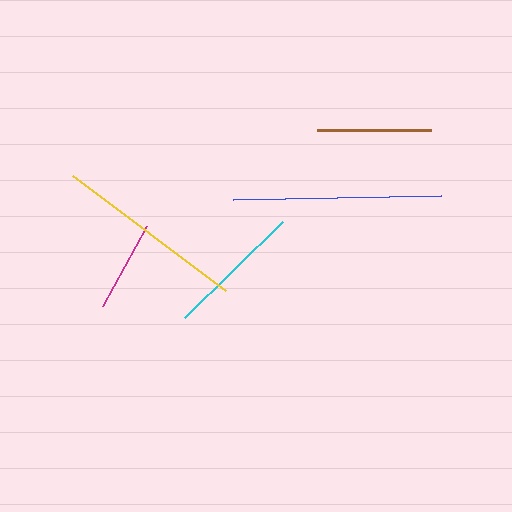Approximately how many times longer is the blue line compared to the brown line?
The blue line is approximately 1.8 times the length of the brown line.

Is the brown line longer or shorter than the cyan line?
The cyan line is longer than the brown line.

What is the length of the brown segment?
The brown segment is approximately 114 pixels long.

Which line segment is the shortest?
The magenta line is the shortest at approximately 91 pixels.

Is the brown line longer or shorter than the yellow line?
The yellow line is longer than the brown line.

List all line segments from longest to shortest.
From longest to shortest: blue, yellow, cyan, brown, magenta.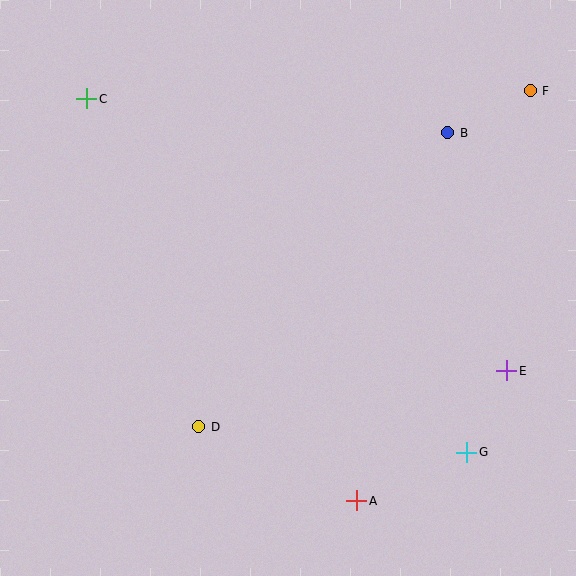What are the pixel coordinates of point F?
Point F is at (530, 91).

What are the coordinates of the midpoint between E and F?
The midpoint between E and F is at (518, 231).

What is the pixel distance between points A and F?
The distance between A and F is 446 pixels.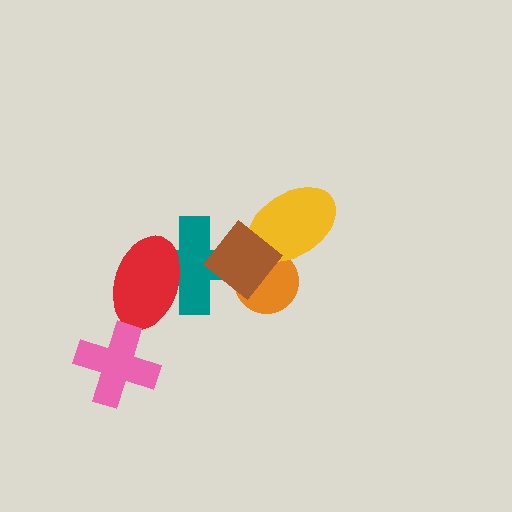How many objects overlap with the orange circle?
2 objects overlap with the orange circle.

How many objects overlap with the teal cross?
2 objects overlap with the teal cross.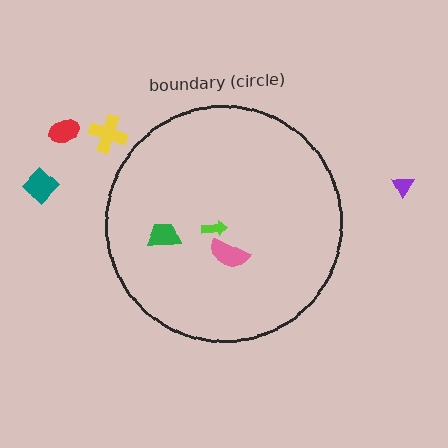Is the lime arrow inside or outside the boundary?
Inside.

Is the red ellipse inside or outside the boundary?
Outside.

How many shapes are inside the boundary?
3 inside, 4 outside.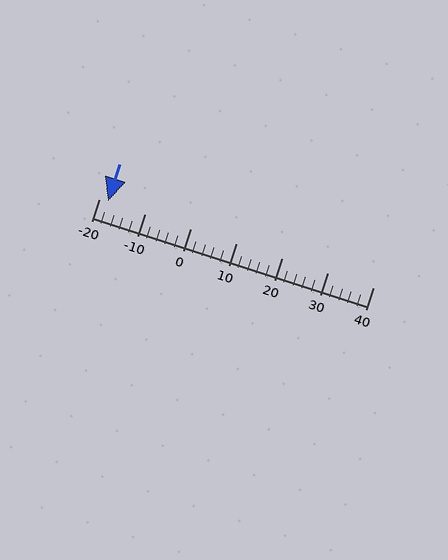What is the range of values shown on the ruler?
The ruler shows values from -20 to 40.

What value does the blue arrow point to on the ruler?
The blue arrow points to approximately -18.